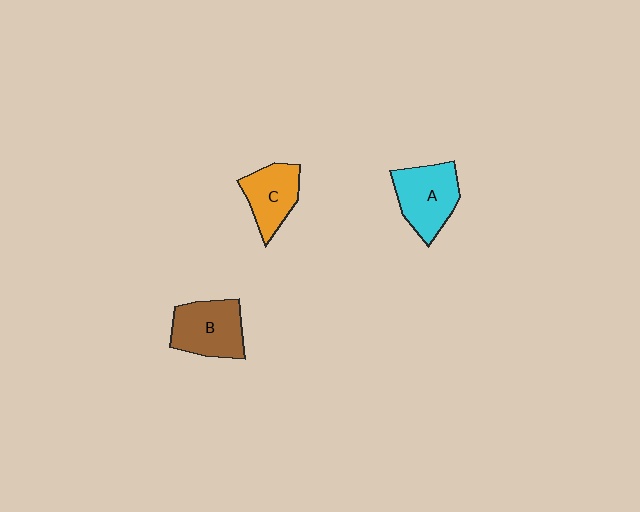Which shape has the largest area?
Shape A (cyan).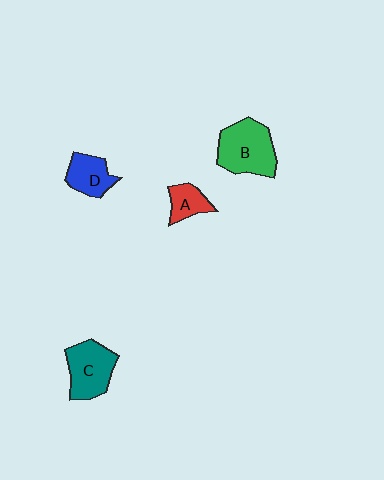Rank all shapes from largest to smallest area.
From largest to smallest: B (green), C (teal), D (blue), A (red).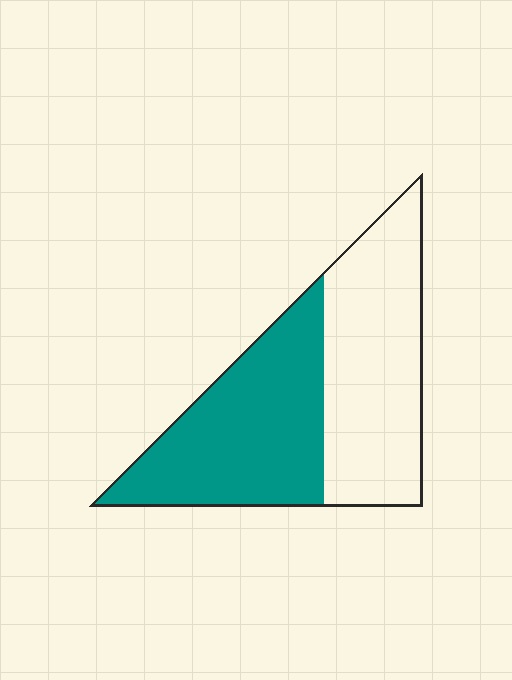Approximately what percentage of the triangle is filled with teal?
Approximately 50%.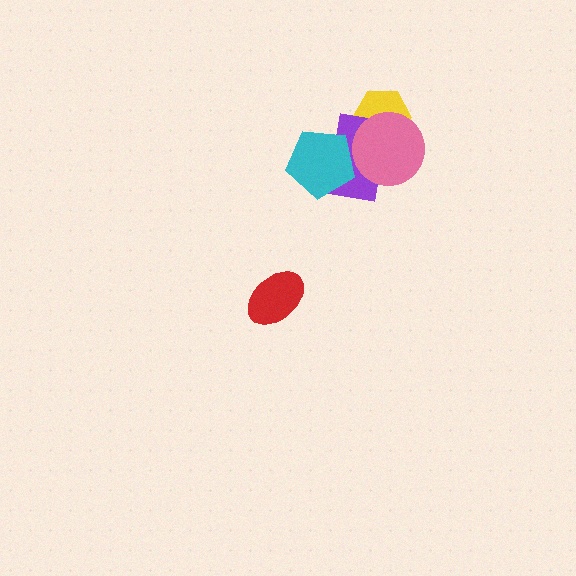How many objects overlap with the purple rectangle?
3 objects overlap with the purple rectangle.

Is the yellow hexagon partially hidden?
Yes, it is partially covered by another shape.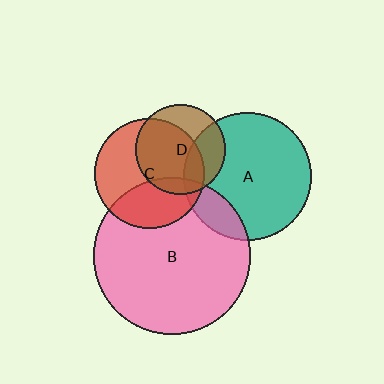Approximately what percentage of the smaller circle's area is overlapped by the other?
Approximately 35%.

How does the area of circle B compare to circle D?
Approximately 3.0 times.